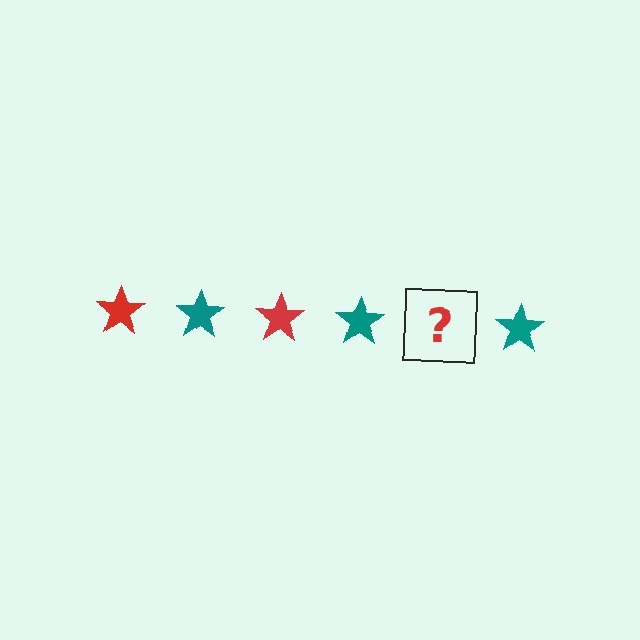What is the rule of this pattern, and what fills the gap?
The rule is that the pattern cycles through red, teal stars. The gap should be filled with a red star.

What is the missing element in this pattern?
The missing element is a red star.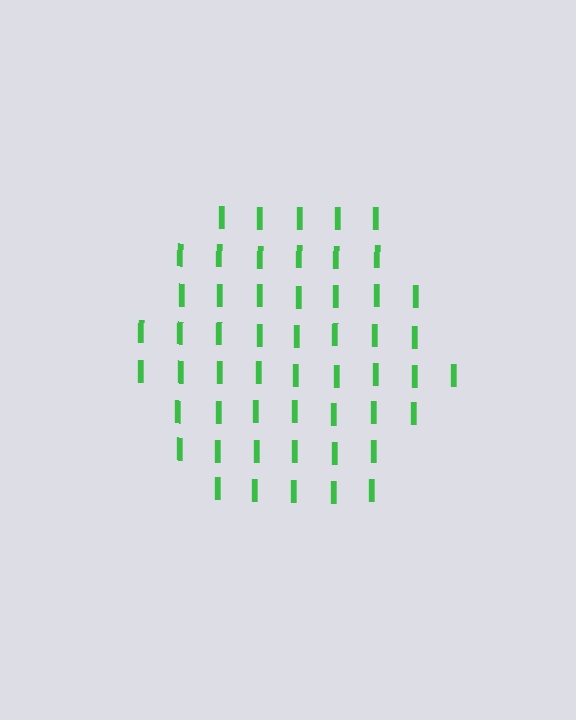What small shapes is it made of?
It is made of small letter I's.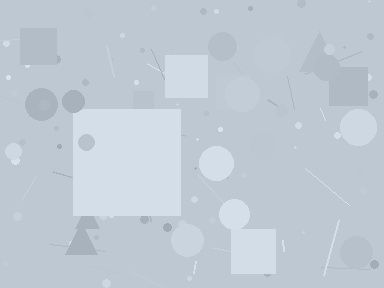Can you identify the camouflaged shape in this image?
The camouflaged shape is a square.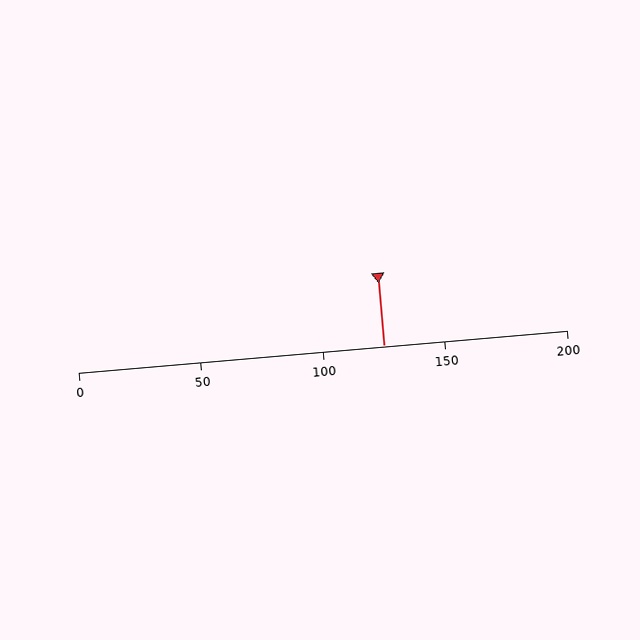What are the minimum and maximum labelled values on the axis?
The axis runs from 0 to 200.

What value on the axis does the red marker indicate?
The marker indicates approximately 125.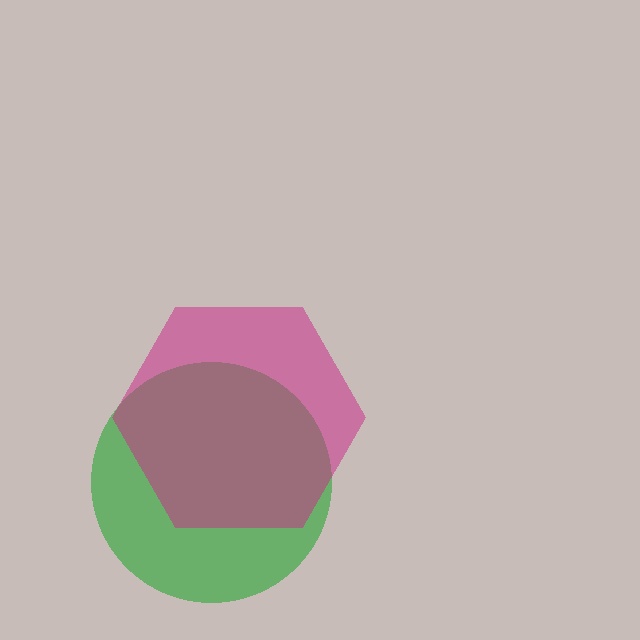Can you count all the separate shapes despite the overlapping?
Yes, there are 2 separate shapes.